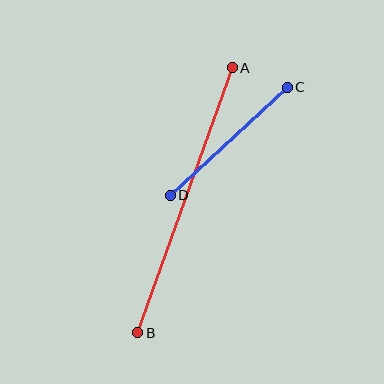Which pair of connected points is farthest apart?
Points A and B are farthest apart.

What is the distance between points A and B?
The distance is approximately 281 pixels.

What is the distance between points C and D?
The distance is approximately 159 pixels.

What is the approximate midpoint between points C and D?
The midpoint is at approximately (229, 141) pixels.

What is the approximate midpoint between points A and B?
The midpoint is at approximately (185, 200) pixels.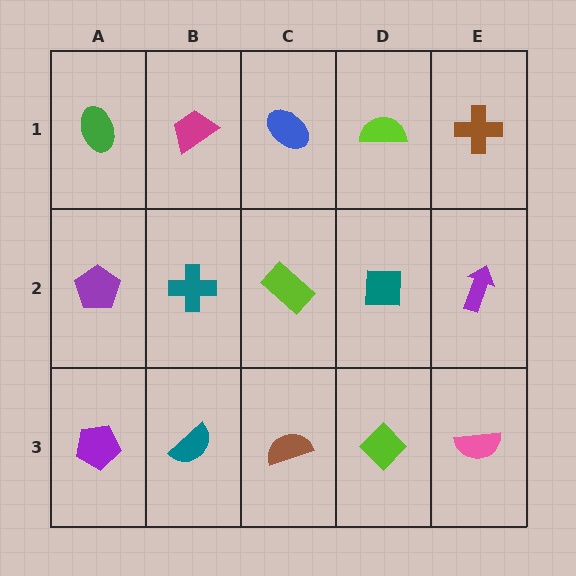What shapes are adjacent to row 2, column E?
A brown cross (row 1, column E), a pink semicircle (row 3, column E), a teal square (row 2, column D).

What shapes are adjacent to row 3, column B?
A teal cross (row 2, column B), a purple pentagon (row 3, column A), a brown semicircle (row 3, column C).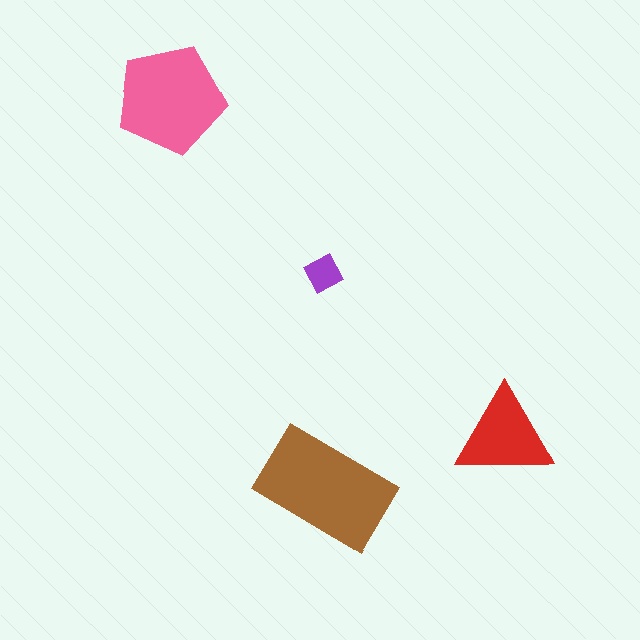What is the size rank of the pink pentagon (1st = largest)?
2nd.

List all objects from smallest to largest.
The purple square, the red triangle, the pink pentagon, the brown rectangle.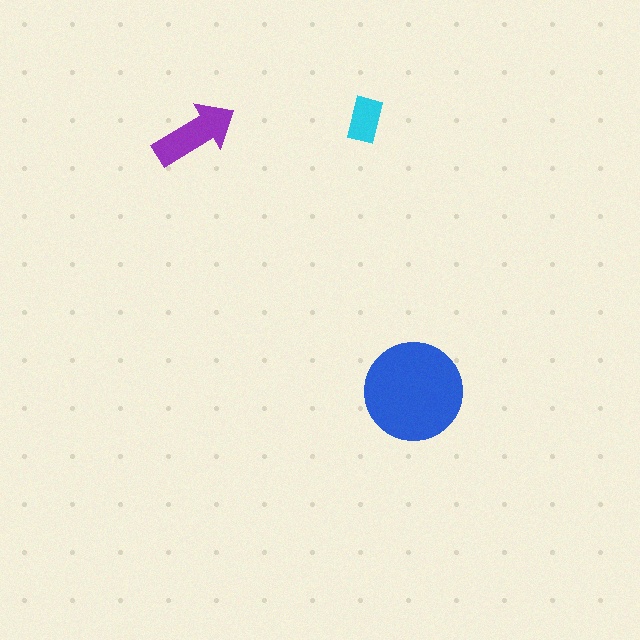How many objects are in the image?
There are 3 objects in the image.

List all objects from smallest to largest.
The cyan rectangle, the purple arrow, the blue circle.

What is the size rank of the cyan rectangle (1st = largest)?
3rd.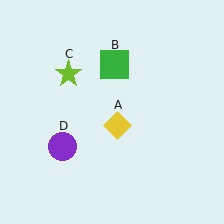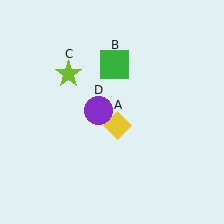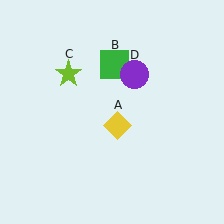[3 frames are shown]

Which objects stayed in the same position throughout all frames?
Yellow diamond (object A) and green square (object B) and lime star (object C) remained stationary.